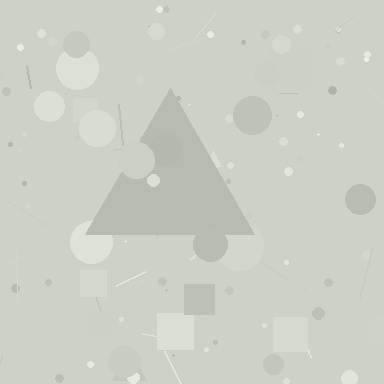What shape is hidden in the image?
A triangle is hidden in the image.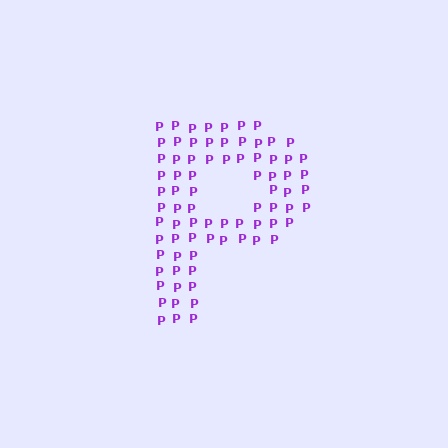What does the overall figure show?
The overall figure shows the letter P.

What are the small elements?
The small elements are letter P's.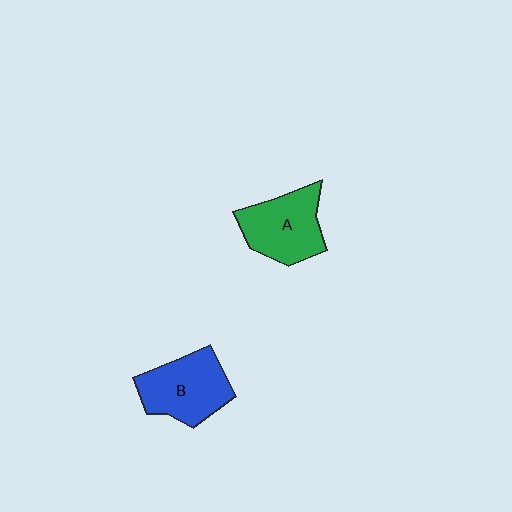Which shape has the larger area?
Shape B (blue).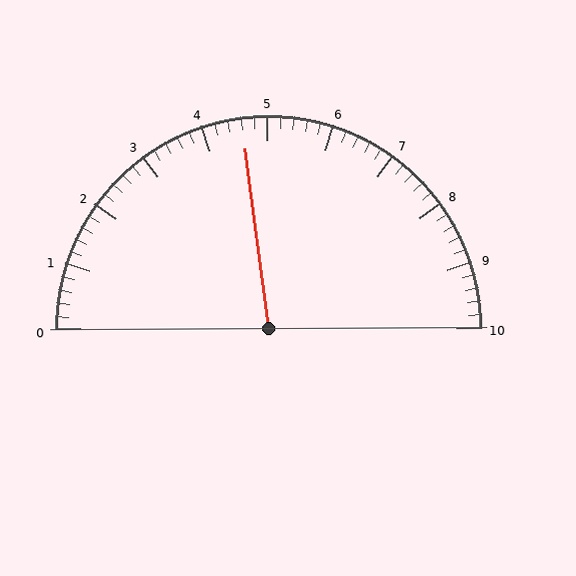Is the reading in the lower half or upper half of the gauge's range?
The reading is in the lower half of the range (0 to 10).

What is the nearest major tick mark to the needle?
The nearest major tick mark is 5.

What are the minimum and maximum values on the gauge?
The gauge ranges from 0 to 10.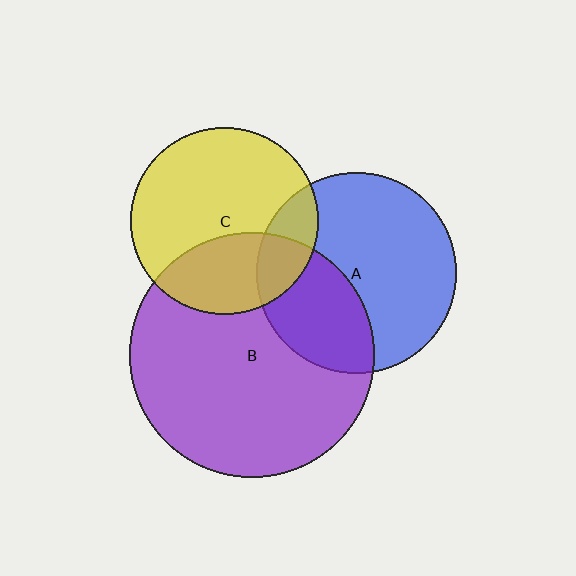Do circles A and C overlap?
Yes.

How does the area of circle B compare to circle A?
Approximately 1.5 times.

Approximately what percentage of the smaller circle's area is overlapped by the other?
Approximately 15%.